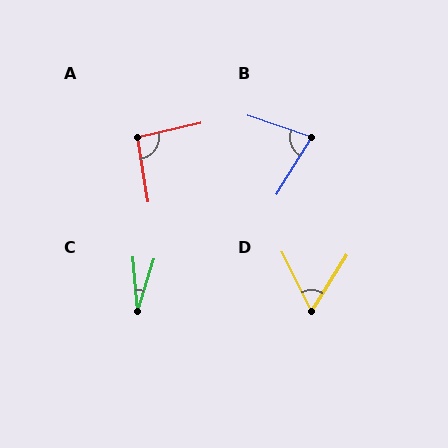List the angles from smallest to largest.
C (22°), D (59°), B (77°), A (94°).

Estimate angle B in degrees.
Approximately 77 degrees.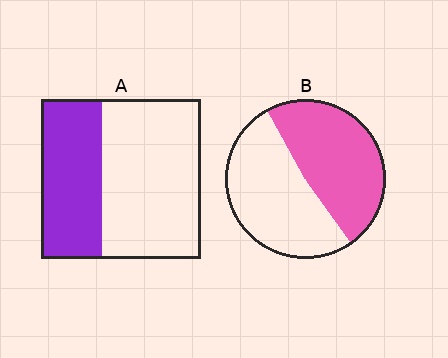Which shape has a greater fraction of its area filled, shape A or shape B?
Shape B.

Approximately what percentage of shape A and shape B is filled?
A is approximately 40% and B is approximately 50%.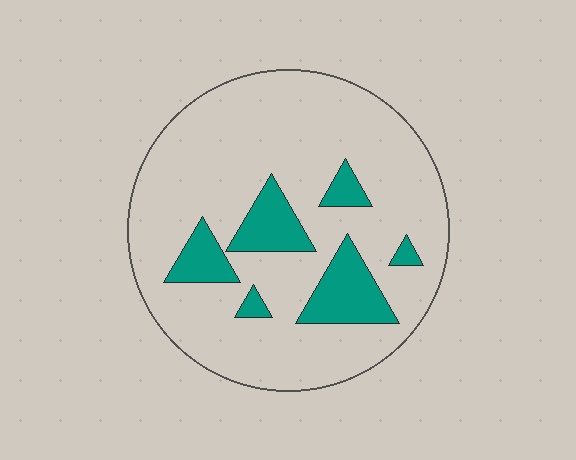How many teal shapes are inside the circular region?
6.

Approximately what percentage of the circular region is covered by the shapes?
Approximately 15%.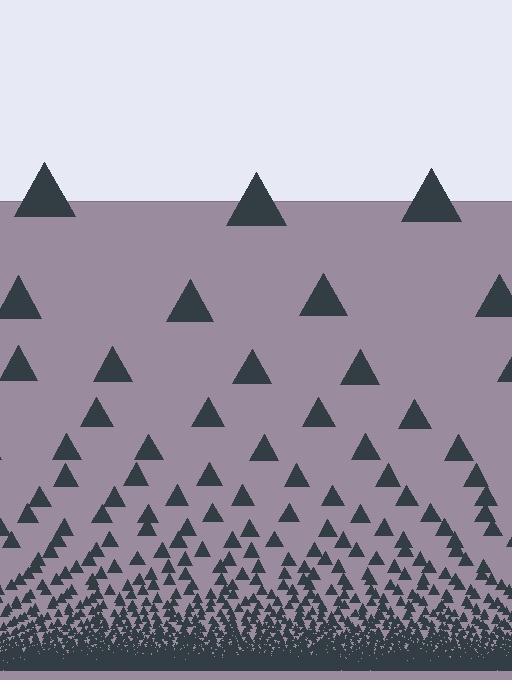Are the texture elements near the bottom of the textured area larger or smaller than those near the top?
Smaller. The gradient is inverted — elements near the bottom are smaller and denser.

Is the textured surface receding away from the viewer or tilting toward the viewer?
The surface appears to tilt toward the viewer. Texture elements get larger and sparser toward the top.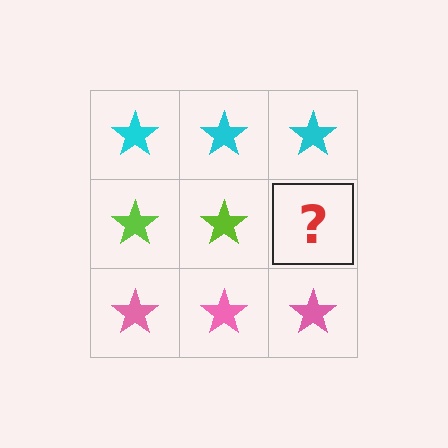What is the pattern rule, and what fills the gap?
The rule is that each row has a consistent color. The gap should be filled with a lime star.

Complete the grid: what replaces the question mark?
The question mark should be replaced with a lime star.